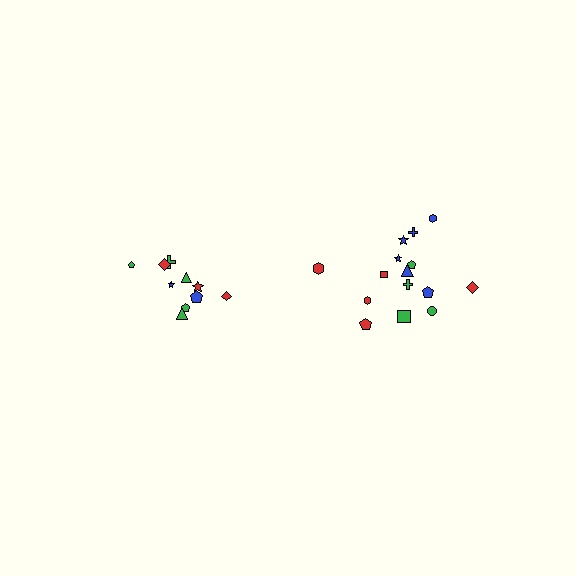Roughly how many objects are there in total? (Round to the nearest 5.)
Roughly 25 objects in total.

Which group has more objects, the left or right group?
The right group.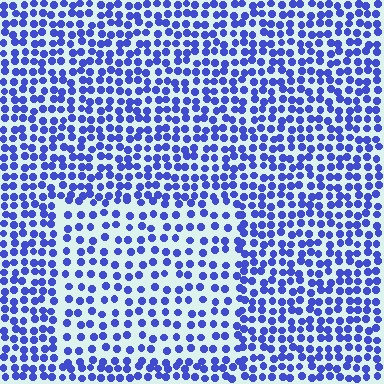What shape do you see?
I see a rectangle.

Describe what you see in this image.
The image contains small blue elements arranged at two different densities. A rectangle-shaped region is visible where the elements are less densely packed than the surrounding area.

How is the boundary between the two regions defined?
The boundary is defined by a change in element density (approximately 1.6x ratio). All elements are the same color, size, and shape.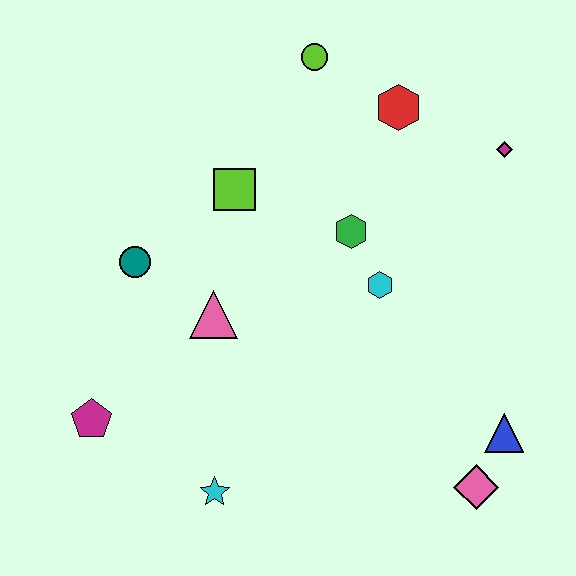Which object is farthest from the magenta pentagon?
The magenta diamond is farthest from the magenta pentagon.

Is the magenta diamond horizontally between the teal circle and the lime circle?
No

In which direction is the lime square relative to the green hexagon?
The lime square is to the left of the green hexagon.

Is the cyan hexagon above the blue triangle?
Yes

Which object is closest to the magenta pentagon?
The cyan star is closest to the magenta pentagon.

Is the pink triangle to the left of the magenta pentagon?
No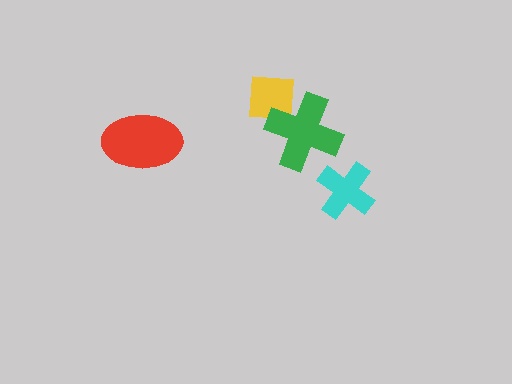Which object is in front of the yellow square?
The green cross is in front of the yellow square.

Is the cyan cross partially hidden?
No, no other shape covers it.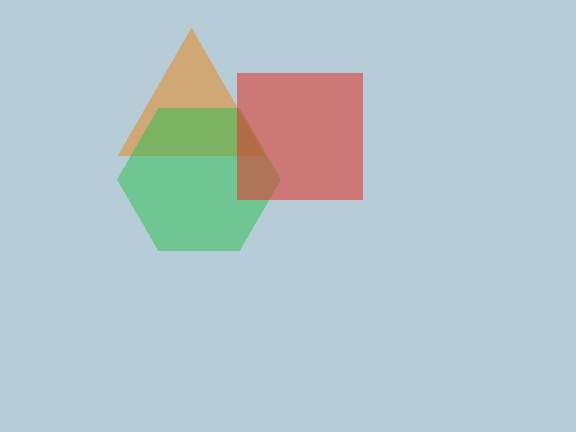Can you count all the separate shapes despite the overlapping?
Yes, there are 3 separate shapes.